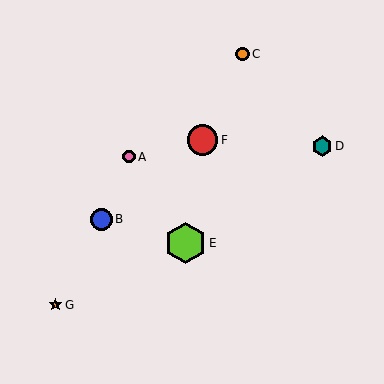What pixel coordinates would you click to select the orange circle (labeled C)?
Click at (242, 54) to select the orange circle C.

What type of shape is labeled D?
Shape D is a teal hexagon.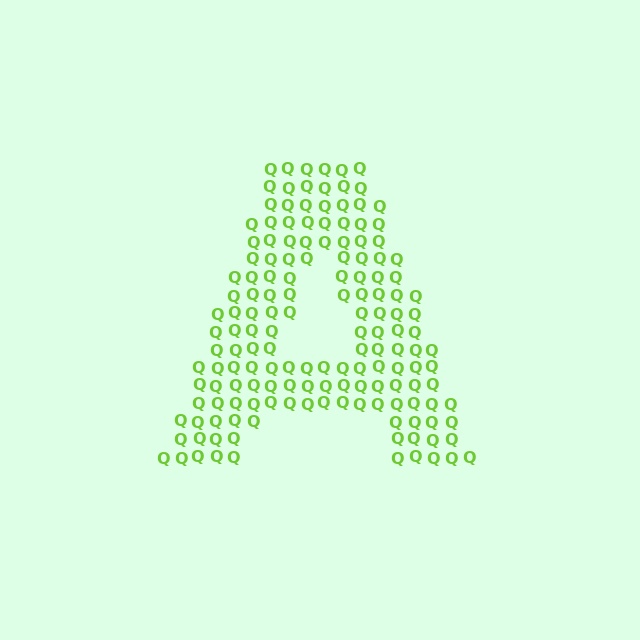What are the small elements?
The small elements are letter Q's.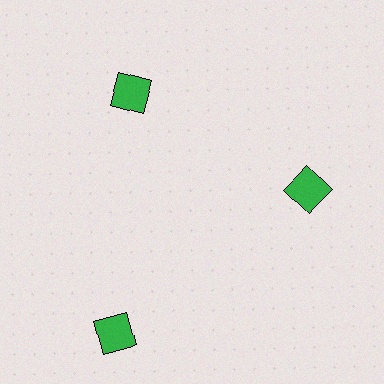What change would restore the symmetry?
The symmetry would be restored by moving it inward, back onto the ring so that all 3 squares sit at equal angles and equal distance from the center.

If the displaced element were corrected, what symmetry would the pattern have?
It would have 3-fold rotational symmetry — the pattern would map onto itself every 120 degrees.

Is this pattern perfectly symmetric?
No. The 3 green squares are arranged in a ring, but one element near the 7 o'clock position is pushed outward from the center, breaking the 3-fold rotational symmetry.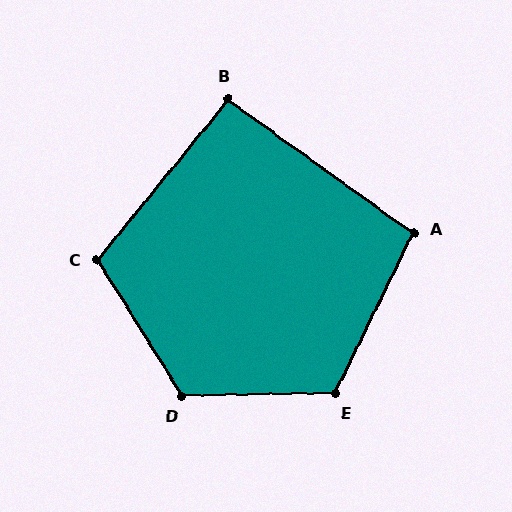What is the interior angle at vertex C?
Approximately 109 degrees (obtuse).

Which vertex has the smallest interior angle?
B, at approximately 93 degrees.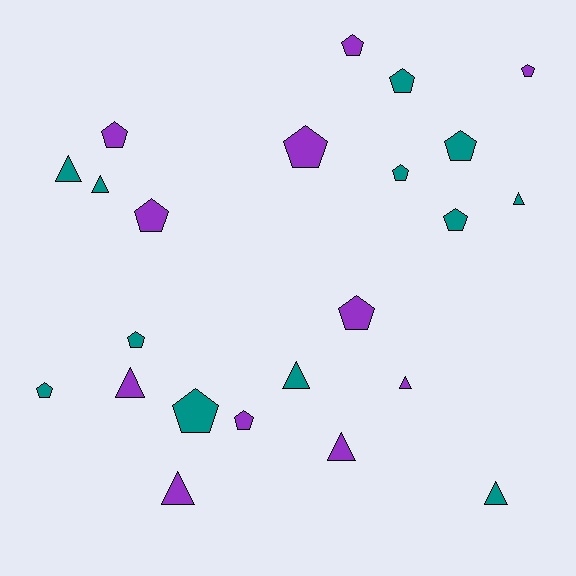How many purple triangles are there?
There are 4 purple triangles.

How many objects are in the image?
There are 23 objects.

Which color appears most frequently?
Teal, with 12 objects.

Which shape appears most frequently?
Pentagon, with 14 objects.